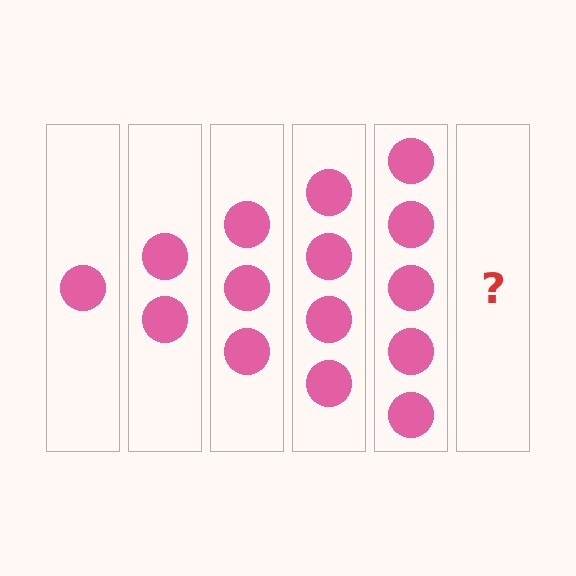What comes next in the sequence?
The next element should be 6 circles.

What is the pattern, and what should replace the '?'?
The pattern is that each step adds one more circle. The '?' should be 6 circles.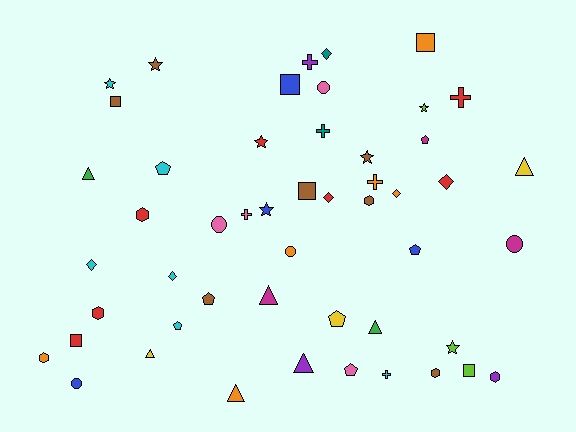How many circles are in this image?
There are 5 circles.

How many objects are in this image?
There are 50 objects.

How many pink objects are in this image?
There are 4 pink objects.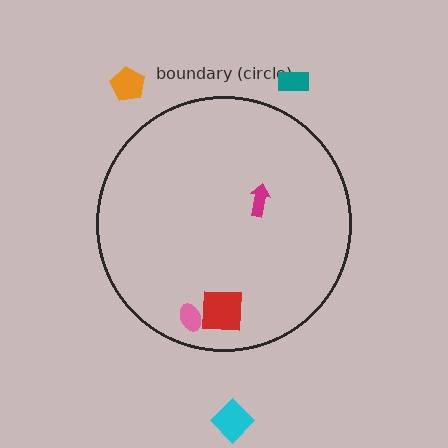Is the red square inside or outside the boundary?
Inside.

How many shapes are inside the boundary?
3 inside, 3 outside.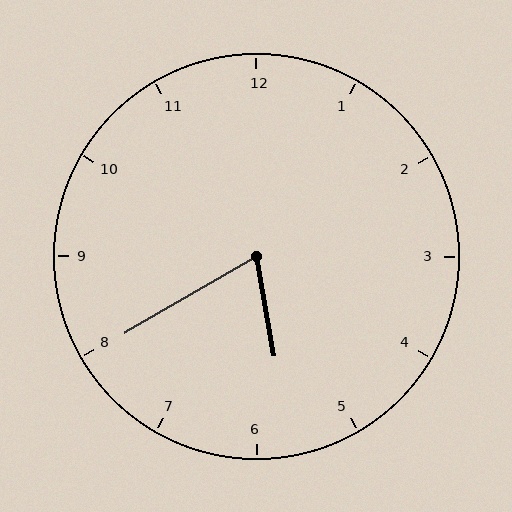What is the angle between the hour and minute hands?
Approximately 70 degrees.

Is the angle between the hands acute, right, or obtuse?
It is acute.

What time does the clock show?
5:40.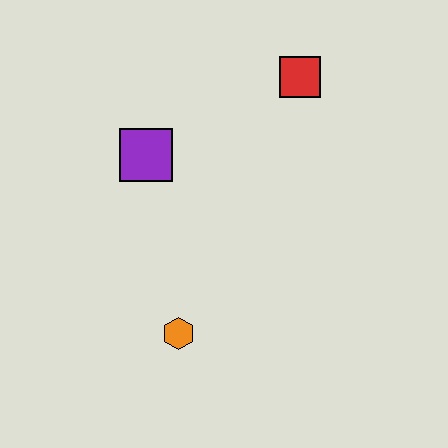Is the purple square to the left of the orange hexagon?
Yes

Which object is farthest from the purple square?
The orange hexagon is farthest from the purple square.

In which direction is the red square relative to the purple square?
The red square is to the right of the purple square.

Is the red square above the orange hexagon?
Yes